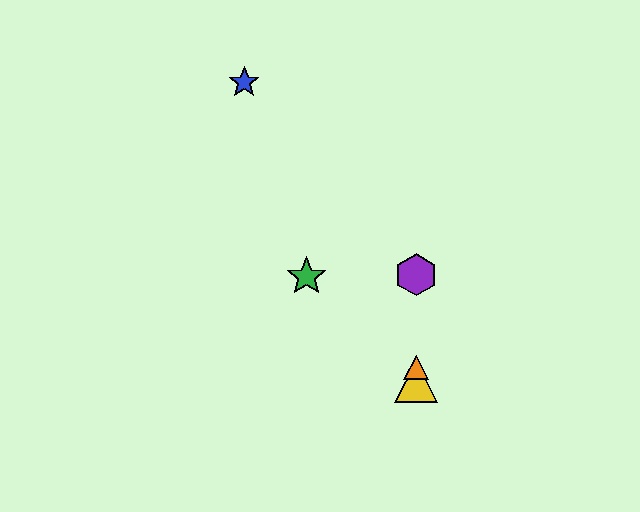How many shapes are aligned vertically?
4 shapes (the red star, the yellow triangle, the purple hexagon, the orange triangle) are aligned vertically.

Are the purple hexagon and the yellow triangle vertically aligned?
Yes, both are at x≈416.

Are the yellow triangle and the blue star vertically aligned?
No, the yellow triangle is at x≈416 and the blue star is at x≈244.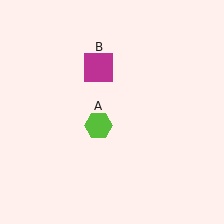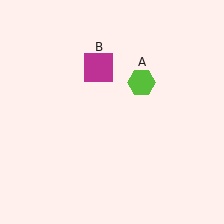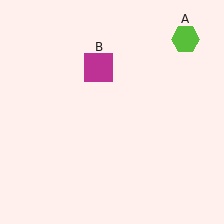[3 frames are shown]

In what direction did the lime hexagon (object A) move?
The lime hexagon (object A) moved up and to the right.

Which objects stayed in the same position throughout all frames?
Magenta square (object B) remained stationary.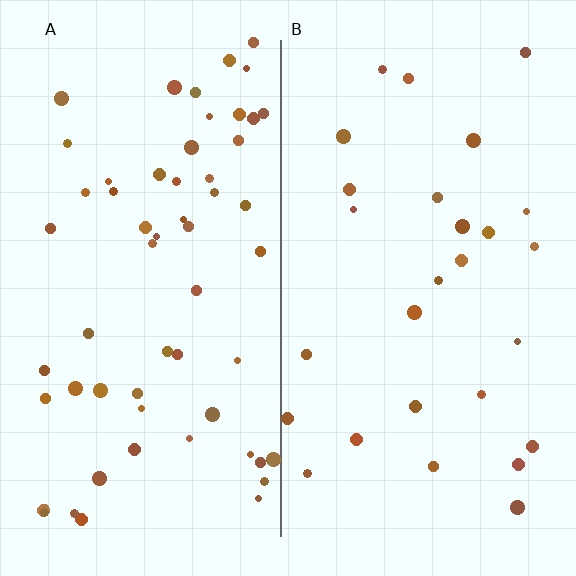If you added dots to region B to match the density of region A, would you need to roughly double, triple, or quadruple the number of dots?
Approximately double.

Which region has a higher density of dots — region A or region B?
A (the left).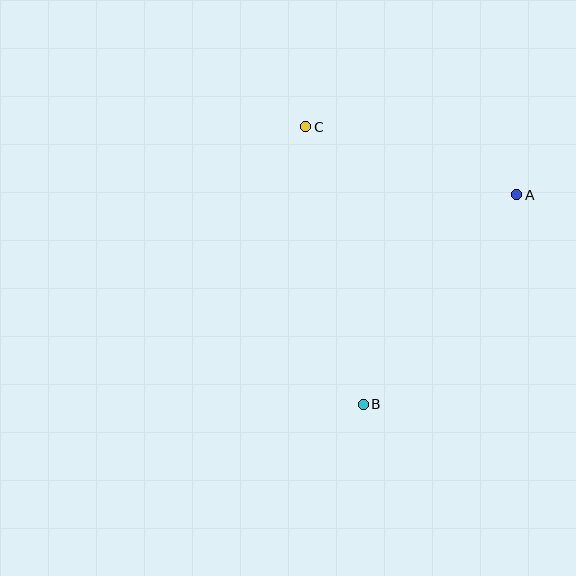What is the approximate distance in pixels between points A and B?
The distance between A and B is approximately 260 pixels.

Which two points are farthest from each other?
Points B and C are farthest from each other.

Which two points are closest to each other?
Points A and C are closest to each other.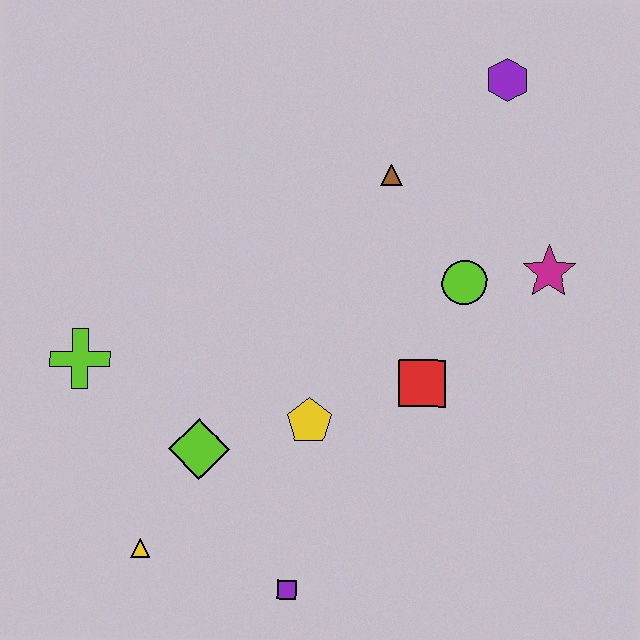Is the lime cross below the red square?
No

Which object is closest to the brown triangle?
The lime circle is closest to the brown triangle.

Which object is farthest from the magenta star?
The yellow triangle is farthest from the magenta star.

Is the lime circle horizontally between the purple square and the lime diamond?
No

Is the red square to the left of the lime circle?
Yes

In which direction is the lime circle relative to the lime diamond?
The lime circle is to the right of the lime diamond.